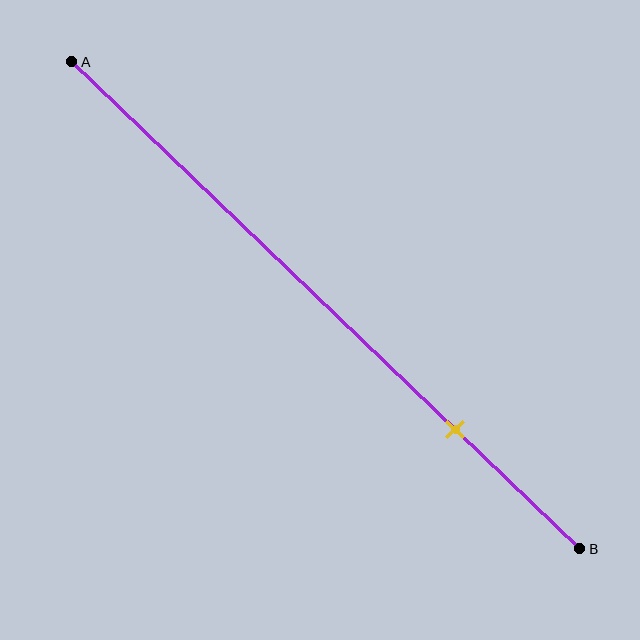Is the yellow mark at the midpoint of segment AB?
No, the mark is at about 75% from A, not at the 50% midpoint.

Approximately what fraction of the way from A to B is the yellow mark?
The yellow mark is approximately 75% of the way from A to B.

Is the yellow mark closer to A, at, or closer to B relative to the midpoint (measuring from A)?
The yellow mark is closer to point B than the midpoint of segment AB.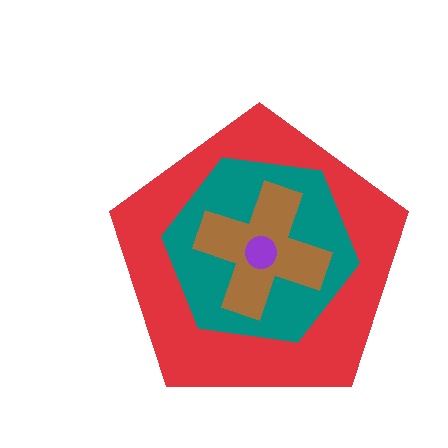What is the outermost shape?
The red pentagon.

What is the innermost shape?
The purple circle.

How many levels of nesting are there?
4.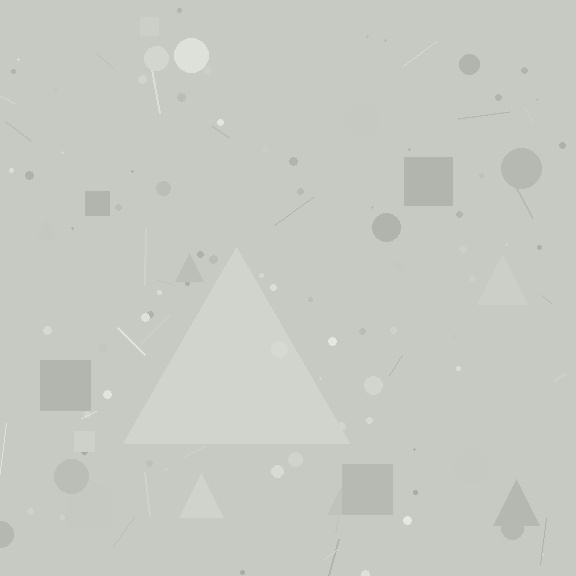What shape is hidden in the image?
A triangle is hidden in the image.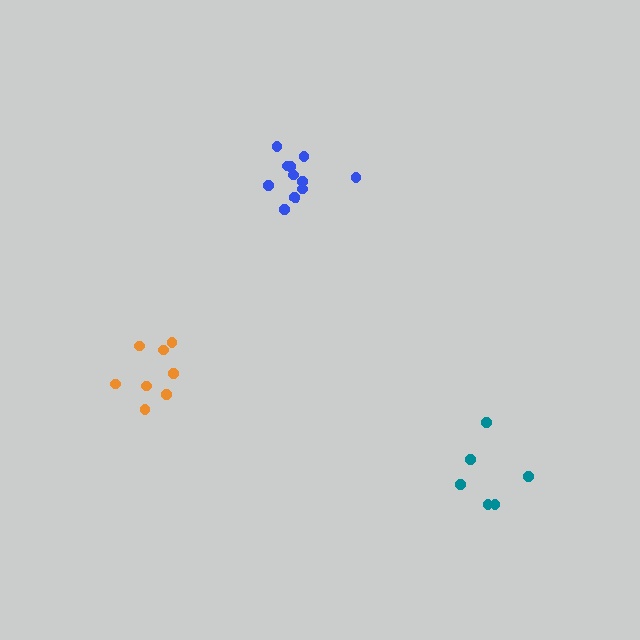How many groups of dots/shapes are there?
There are 3 groups.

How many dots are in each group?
Group 1: 11 dots, Group 2: 6 dots, Group 3: 8 dots (25 total).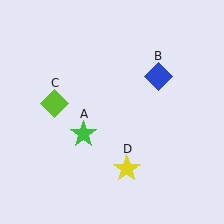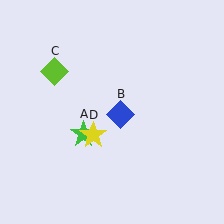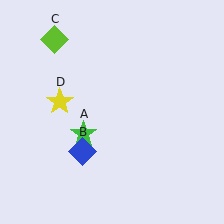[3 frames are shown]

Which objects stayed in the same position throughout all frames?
Green star (object A) remained stationary.